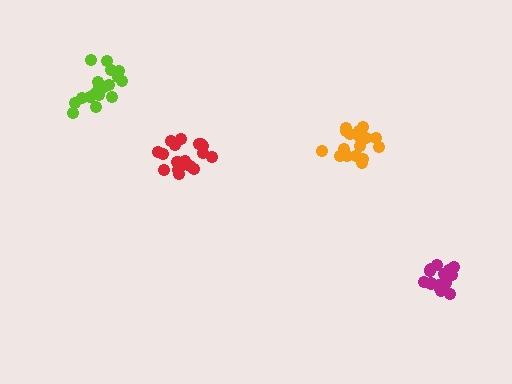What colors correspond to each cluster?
The clusters are colored: magenta, lime, orange, red.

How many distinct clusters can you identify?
There are 4 distinct clusters.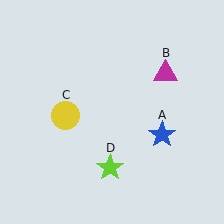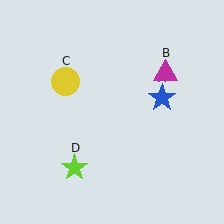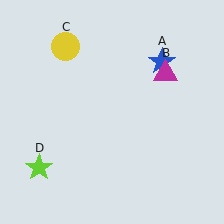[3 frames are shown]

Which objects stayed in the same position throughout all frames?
Magenta triangle (object B) remained stationary.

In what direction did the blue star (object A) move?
The blue star (object A) moved up.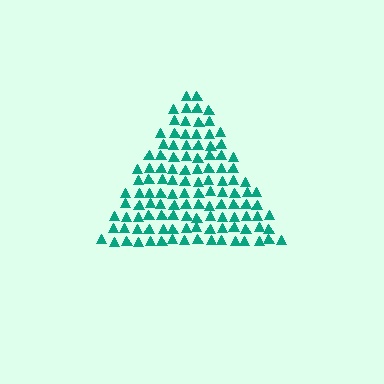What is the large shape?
The large shape is a triangle.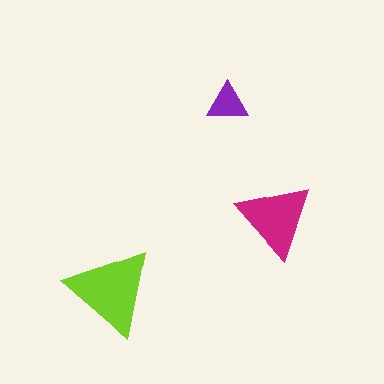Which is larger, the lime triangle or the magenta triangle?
The lime one.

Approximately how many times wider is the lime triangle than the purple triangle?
About 2 times wider.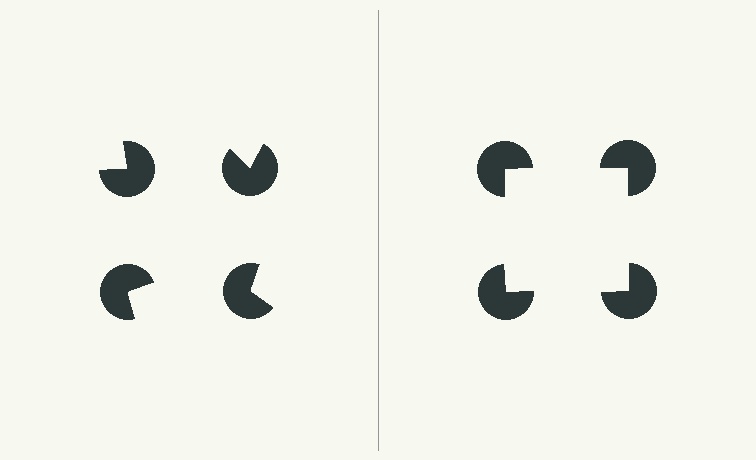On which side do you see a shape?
An illusory square appears on the right side. On the left side the wedge cuts are rotated, so no coherent shape forms.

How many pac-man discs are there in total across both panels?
8 — 4 on each side.